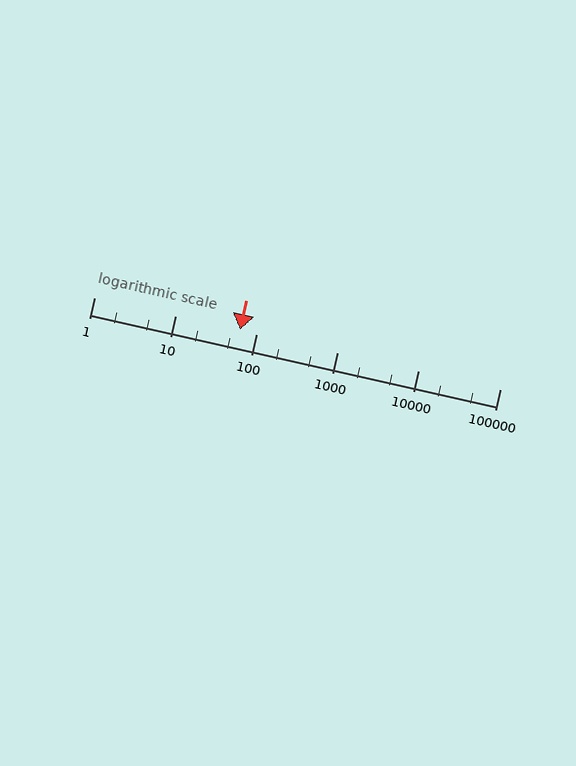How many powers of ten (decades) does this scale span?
The scale spans 5 decades, from 1 to 100000.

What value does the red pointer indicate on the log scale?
The pointer indicates approximately 63.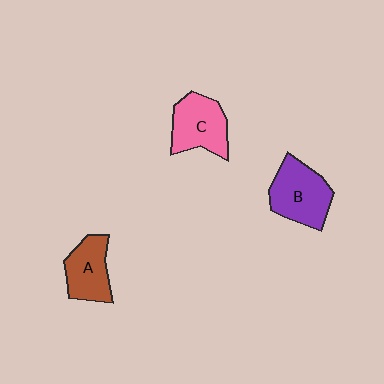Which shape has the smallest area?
Shape A (brown).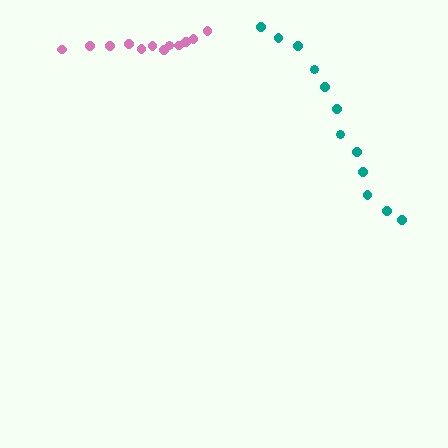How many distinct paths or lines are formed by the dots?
There are 2 distinct paths.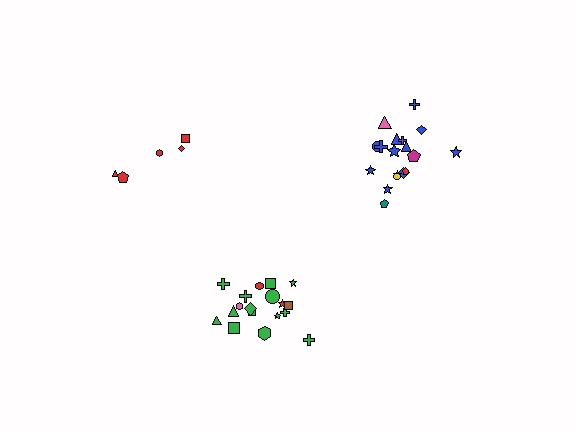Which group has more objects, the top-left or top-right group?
The top-right group.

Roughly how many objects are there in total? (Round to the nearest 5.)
Roughly 40 objects in total.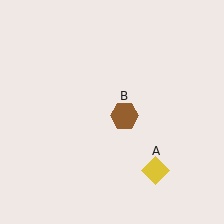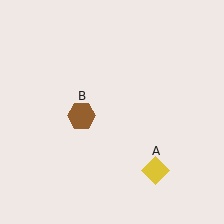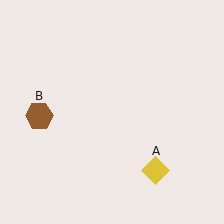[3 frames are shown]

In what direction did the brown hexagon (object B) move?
The brown hexagon (object B) moved left.